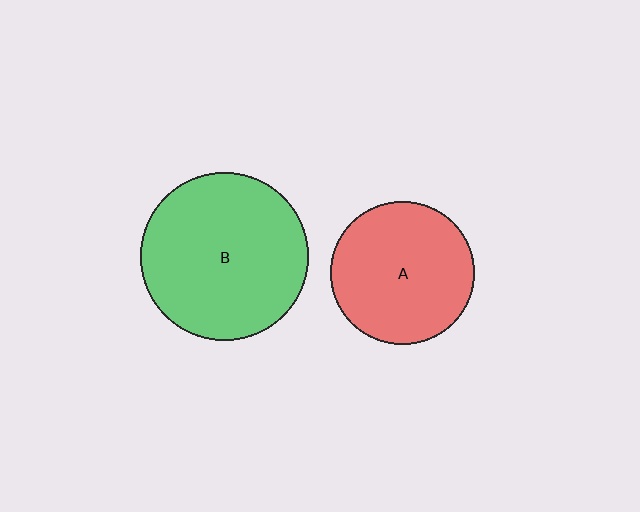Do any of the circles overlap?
No, none of the circles overlap.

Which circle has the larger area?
Circle B (green).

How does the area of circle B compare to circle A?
Approximately 1.4 times.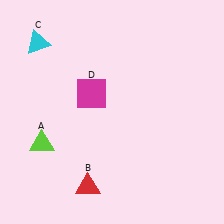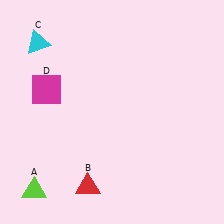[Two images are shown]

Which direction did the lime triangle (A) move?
The lime triangle (A) moved down.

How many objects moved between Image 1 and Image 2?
2 objects moved between the two images.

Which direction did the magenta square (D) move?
The magenta square (D) moved left.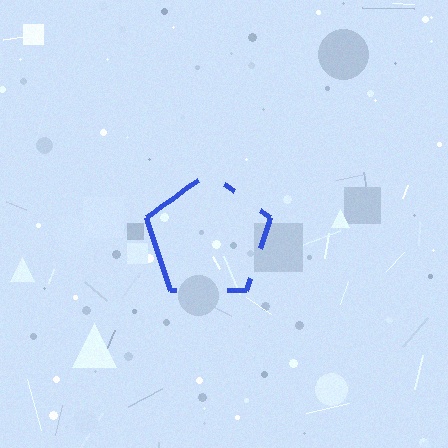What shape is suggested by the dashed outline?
The dashed outline suggests a pentagon.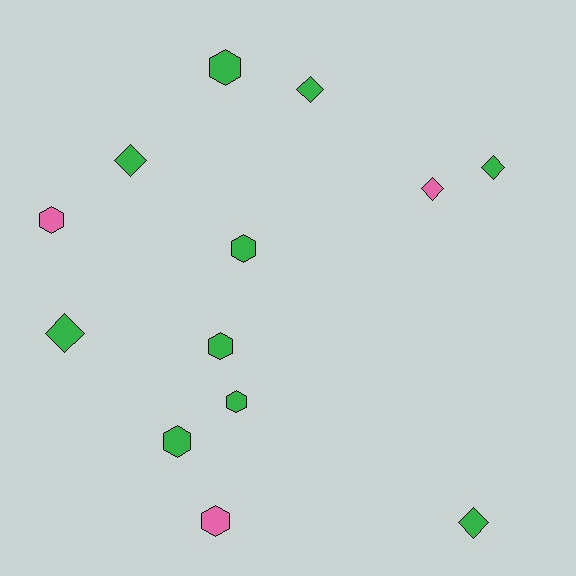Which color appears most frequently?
Green, with 10 objects.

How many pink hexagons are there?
There are 2 pink hexagons.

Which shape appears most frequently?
Hexagon, with 7 objects.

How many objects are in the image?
There are 13 objects.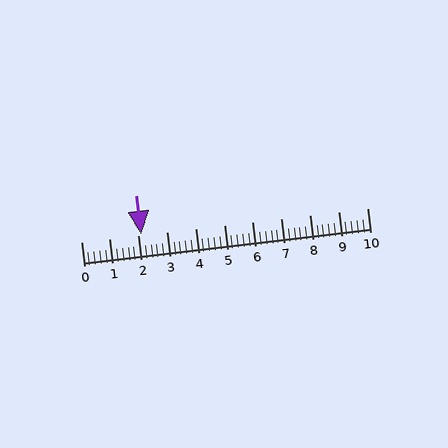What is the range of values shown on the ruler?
The ruler shows values from 0 to 10.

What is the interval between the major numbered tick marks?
The major tick marks are spaced 1 units apart.